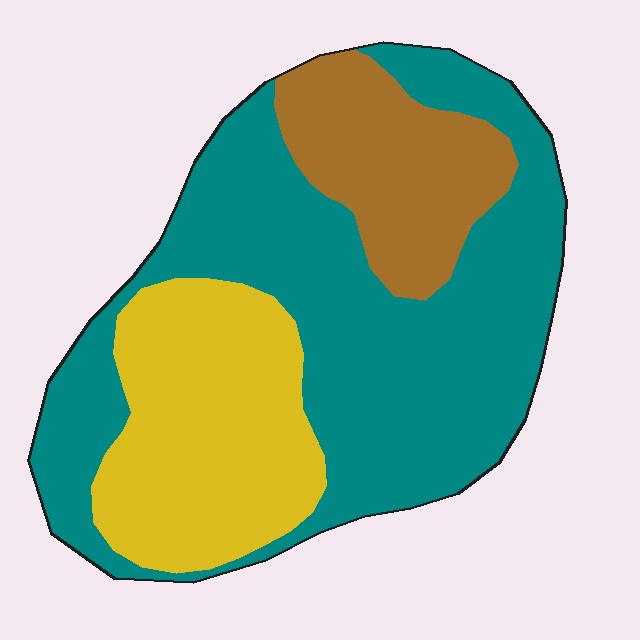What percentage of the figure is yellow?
Yellow takes up between a sixth and a third of the figure.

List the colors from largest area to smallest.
From largest to smallest: teal, yellow, brown.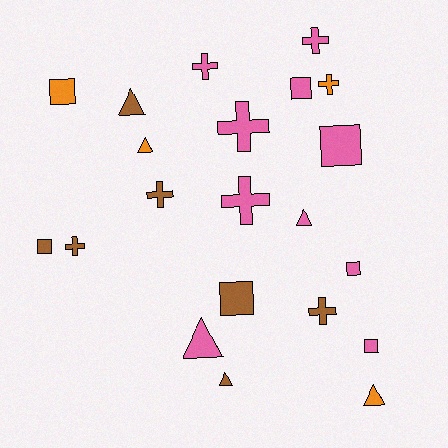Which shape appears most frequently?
Cross, with 8 objects.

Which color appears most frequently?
Pink, with 10 objects.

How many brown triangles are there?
There are 2 brown triangles.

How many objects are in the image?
There are 21 objects.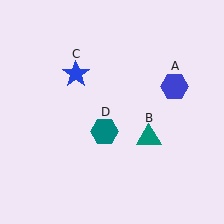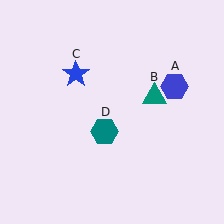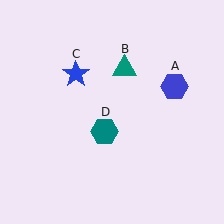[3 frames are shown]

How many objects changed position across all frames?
1 object changed position: teal triangle (object B).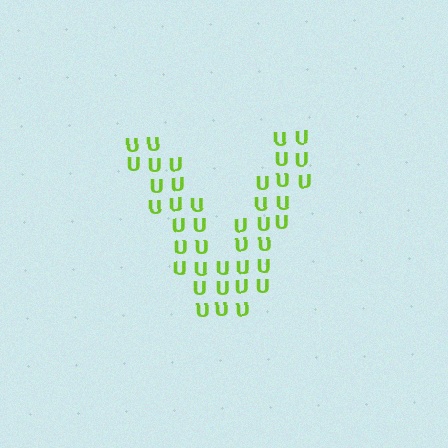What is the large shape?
The large shape is the letter V.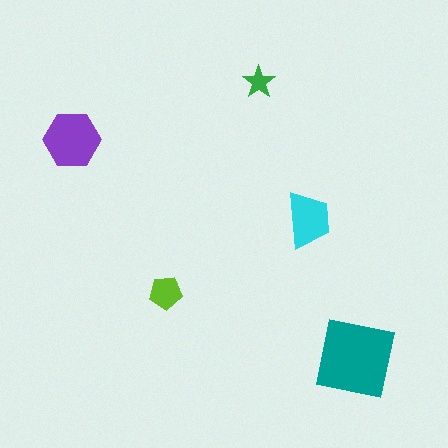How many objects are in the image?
There are 5 objects in the image.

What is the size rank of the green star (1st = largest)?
5th.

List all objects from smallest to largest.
The green star, the lime pentagon, the cyan trapezoid, the purple hexagon, the teal square.